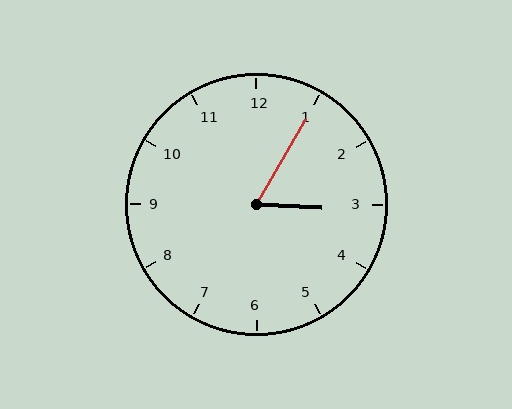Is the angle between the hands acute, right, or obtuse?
It is acute.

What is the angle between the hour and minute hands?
Approximately 62 degrees.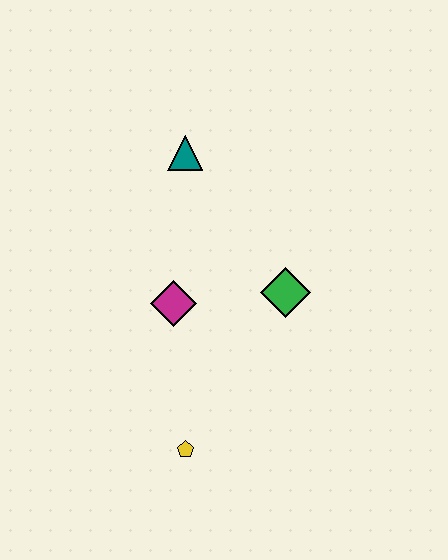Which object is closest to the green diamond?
The magenta diamond is closest to the green diamond.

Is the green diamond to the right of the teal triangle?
Yes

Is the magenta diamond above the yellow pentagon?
Yes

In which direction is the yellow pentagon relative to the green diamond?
The yellow pentagon is below the green diamond.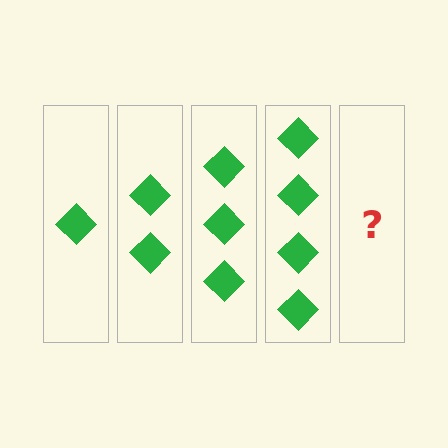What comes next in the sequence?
The next element should be 5 diamonds.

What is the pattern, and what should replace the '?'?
The pattern is that each step adds one more diamond. The '?' should be 5 diamonds.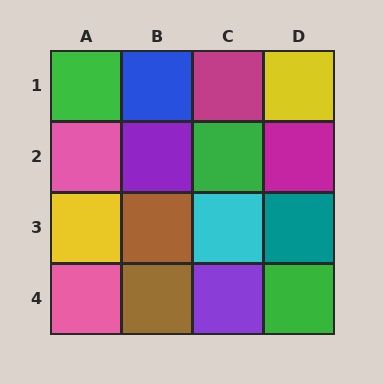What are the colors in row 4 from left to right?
Pink, brown, purple, green.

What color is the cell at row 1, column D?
Yellow.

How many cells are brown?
2 cells are brown.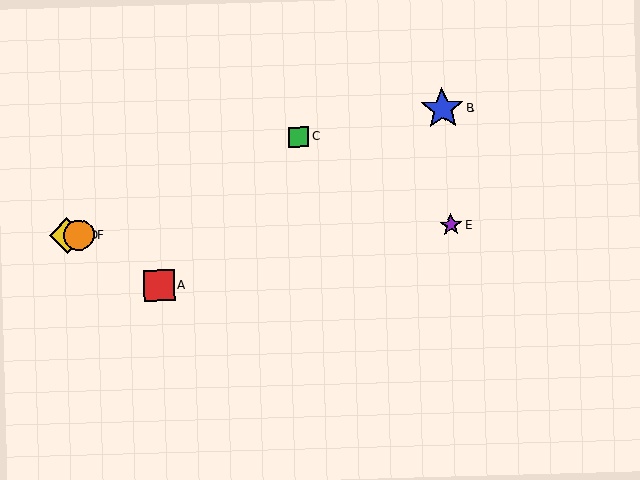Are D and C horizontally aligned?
No, D is at y≈236 and C is at y≈137.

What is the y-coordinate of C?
Object C is at y≈137.